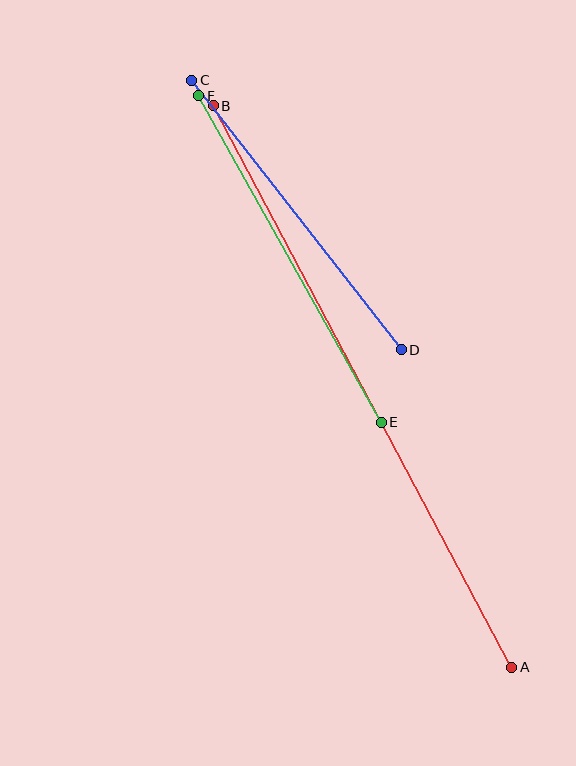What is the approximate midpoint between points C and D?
The midpoint is at approximately (296, 215) pixels.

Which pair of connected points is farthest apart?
Points A and B are farthest apart.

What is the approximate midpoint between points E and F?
The midpoint is at approximately (290, 259) pixels.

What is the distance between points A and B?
The distance is approximately 636 pixels.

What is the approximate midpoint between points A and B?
The midpoint is at approximately (363, 386) pixels.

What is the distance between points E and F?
The distance is approximately 374 pixels.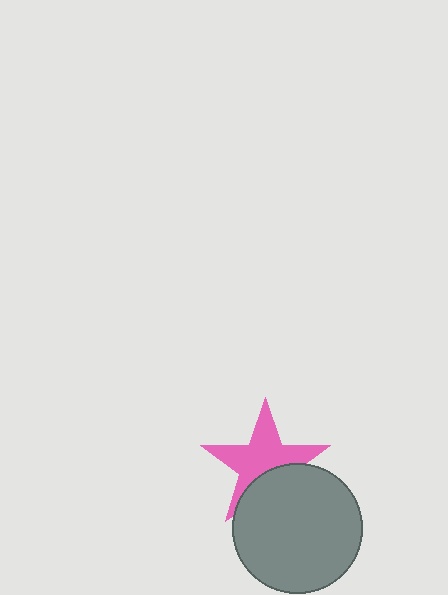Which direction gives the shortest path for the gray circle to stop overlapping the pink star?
Moving down gives the shortest separation.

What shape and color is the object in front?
The object in front is a gray circle.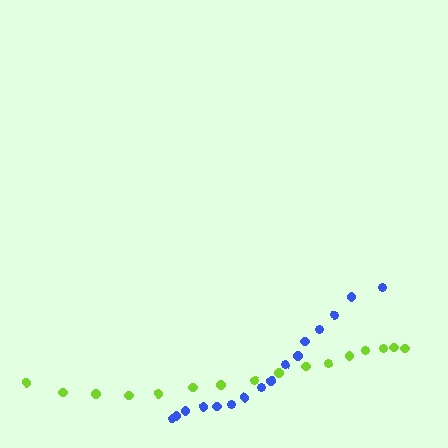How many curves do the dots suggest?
There are 2 distinct paths.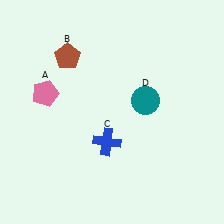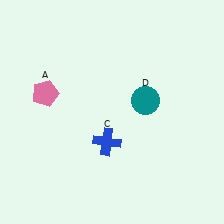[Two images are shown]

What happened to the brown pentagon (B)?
The brown pentagon (B) was removed in Image 2. It was in the top-left area of Image 1.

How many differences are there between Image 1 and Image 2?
There is 1 difference between the two images.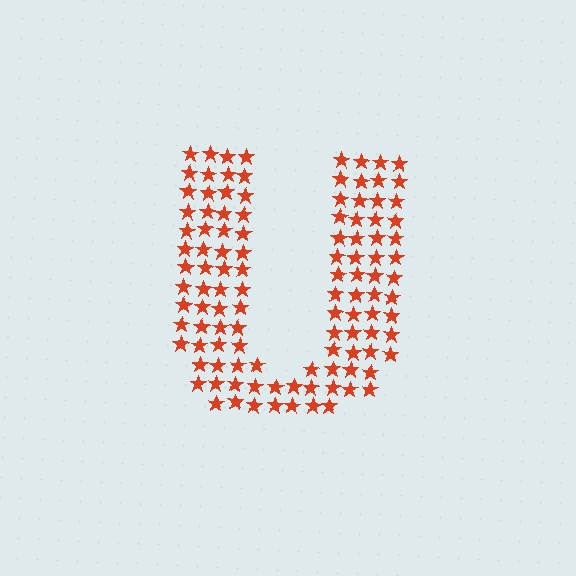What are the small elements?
The small elements are stars.